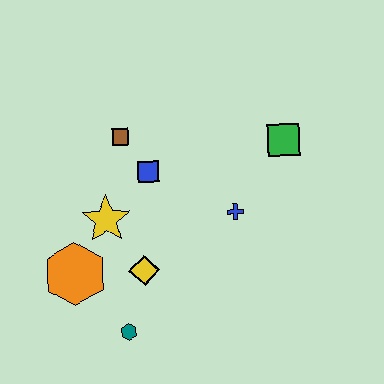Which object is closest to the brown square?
The blue square is closest to the brown square.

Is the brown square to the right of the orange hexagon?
Yes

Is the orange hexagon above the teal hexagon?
Yes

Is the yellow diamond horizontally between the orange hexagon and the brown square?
No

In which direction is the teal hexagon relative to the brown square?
The teal hexagon is below the brown square.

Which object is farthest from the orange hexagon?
The green square is farthest from the orange hexagon.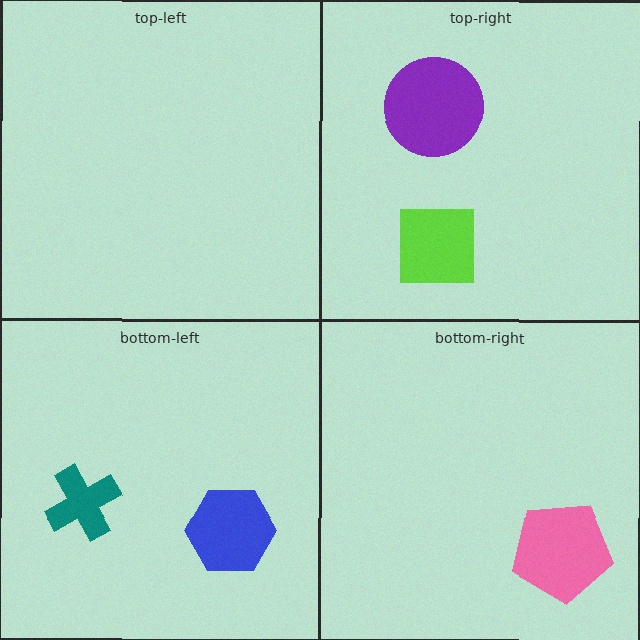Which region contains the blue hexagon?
The bottom-left region.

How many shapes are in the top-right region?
2.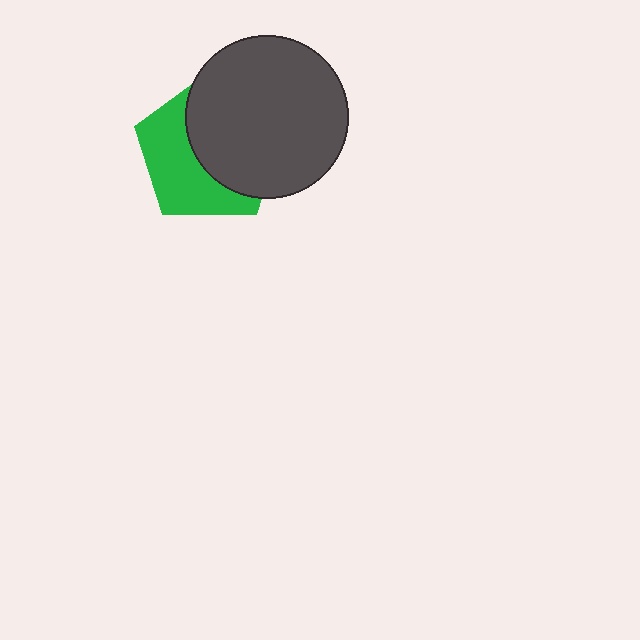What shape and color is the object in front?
The object in front is a dark gray circle.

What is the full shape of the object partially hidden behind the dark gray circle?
The partially hidden object is a green pentagon.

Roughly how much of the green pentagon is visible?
About half of it is visible (roughly 46%).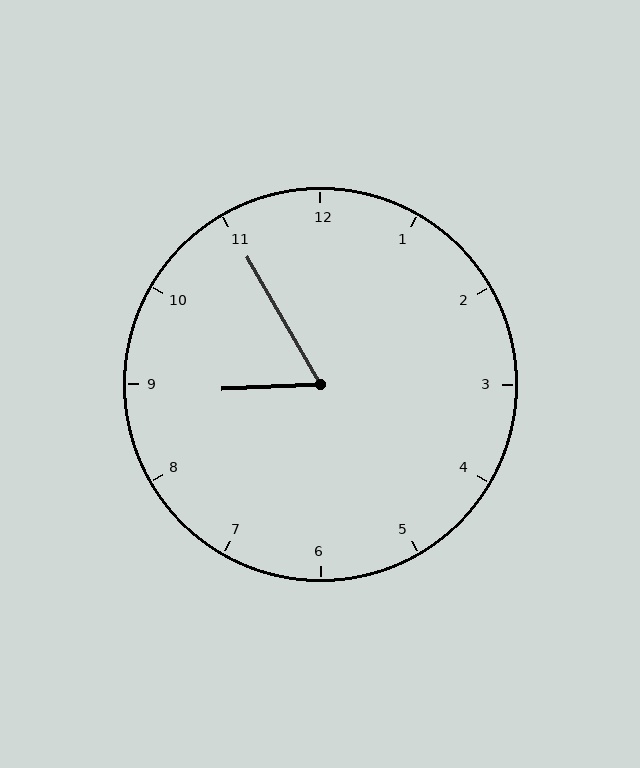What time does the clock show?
8:55.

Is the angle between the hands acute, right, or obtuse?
It is acute.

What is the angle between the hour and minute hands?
Approximately 62 degrees.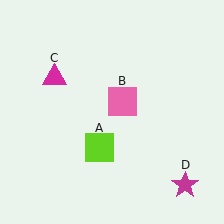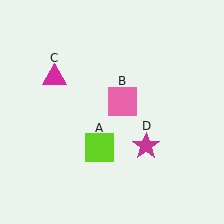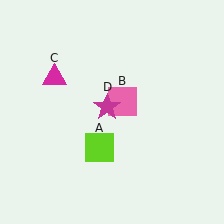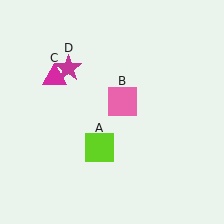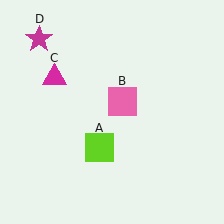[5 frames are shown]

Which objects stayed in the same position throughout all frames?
Lime square (object A) and pink square (object B) and magenta triangle (object C) remained stationary.